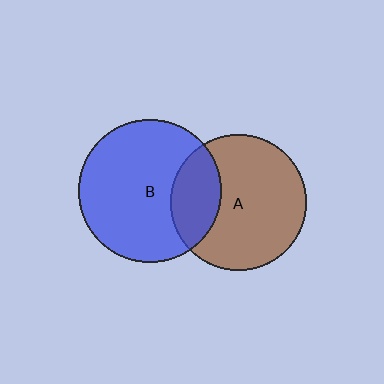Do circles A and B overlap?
Yes.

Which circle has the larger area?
Circle B (blue).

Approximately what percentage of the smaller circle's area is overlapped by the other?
Approximately 25%.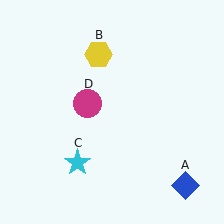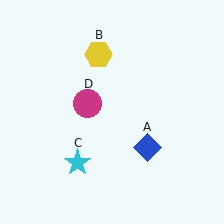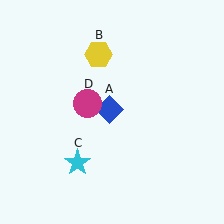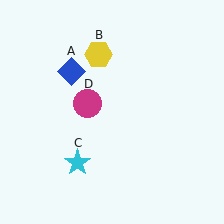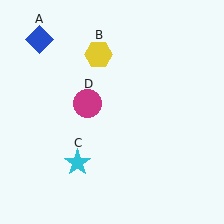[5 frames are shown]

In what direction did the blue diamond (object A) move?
The blue diamond (object A) moved up and to the left.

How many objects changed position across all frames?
1 object changed position: blue diamond (object A).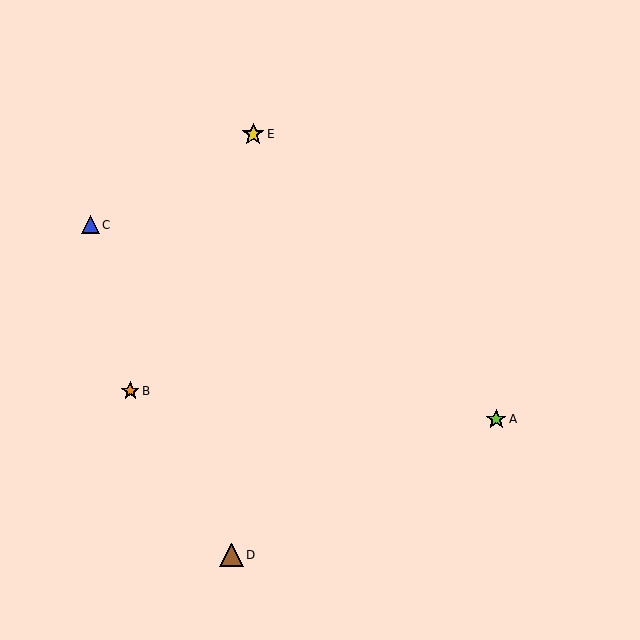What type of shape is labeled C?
Shape C is a blue triangle.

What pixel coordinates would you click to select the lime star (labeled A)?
Click at (496, 419) to select the lime star A.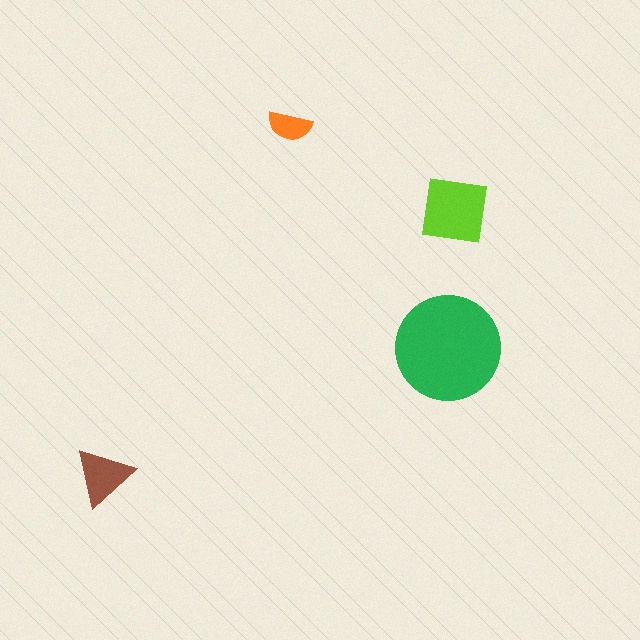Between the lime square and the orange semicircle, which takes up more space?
The lime square.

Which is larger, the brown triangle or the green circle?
The green circle.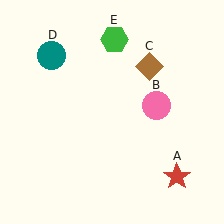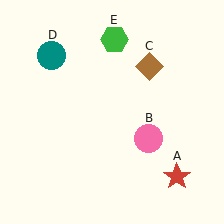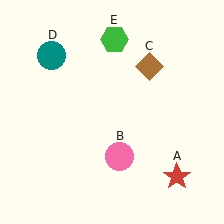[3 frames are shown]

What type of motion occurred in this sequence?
The pink circle (object B) rotated clockwise around the center of the scene.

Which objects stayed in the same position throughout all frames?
Red star (object A) and brown diamond (object C) and teal circle (object D) and green hexagon (object E) remained stationary.